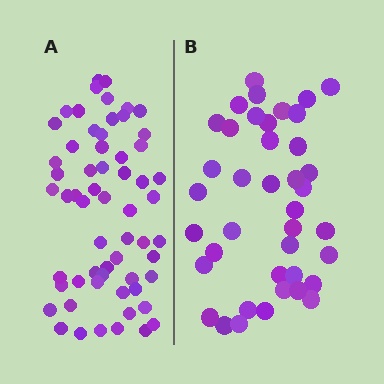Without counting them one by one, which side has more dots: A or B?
Region A (the left region) has more dots.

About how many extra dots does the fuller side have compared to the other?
Region A has approximately 20 more dots than region B.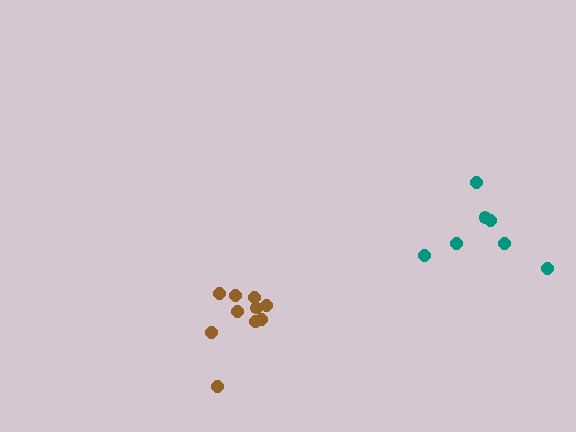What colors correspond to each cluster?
The clusters are colored: teal, brown.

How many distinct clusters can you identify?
There are 2 distinct clusters.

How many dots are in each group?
Group 1: 7 dots, Group 2: 10 dots (17 total).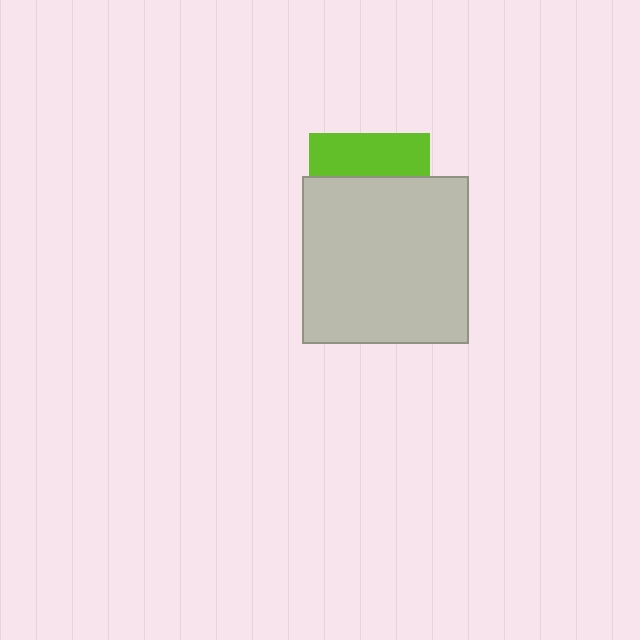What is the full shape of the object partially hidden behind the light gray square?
The partially hidden object is a lime square.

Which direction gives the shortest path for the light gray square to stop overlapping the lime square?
Moving down gives the shortest separation.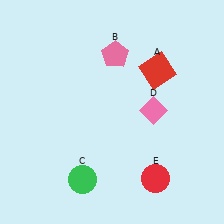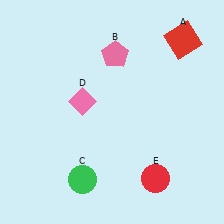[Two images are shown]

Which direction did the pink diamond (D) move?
The pink diamond (D) moved left.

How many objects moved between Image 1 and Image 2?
2 objects moved between the two images.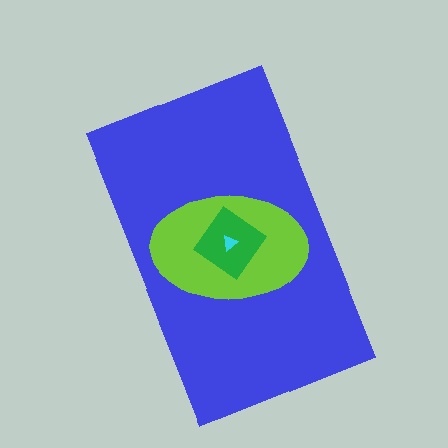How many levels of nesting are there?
4.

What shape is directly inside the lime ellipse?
The green diamond.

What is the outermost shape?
The blue rectangle.